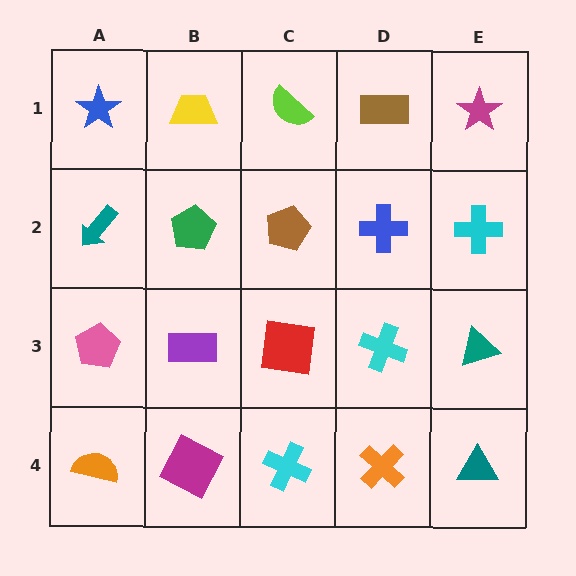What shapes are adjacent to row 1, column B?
A green pentagon (row 2, column B), a blue star (row 1, column A), a lime semicircle (row 1, column C).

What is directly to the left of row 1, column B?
A blue star.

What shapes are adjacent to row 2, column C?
A lime semicircle (row 1, column C), a red square (row 3, column C), a green pentagon (row 2, column B), a blue cross (row 2, column D).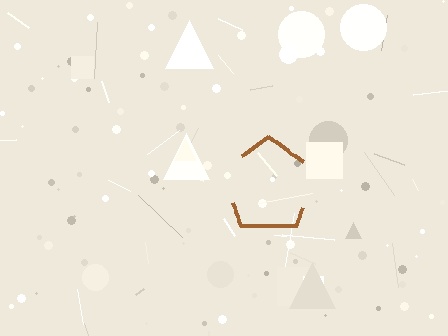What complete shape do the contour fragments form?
The contour fragments form a pentagon.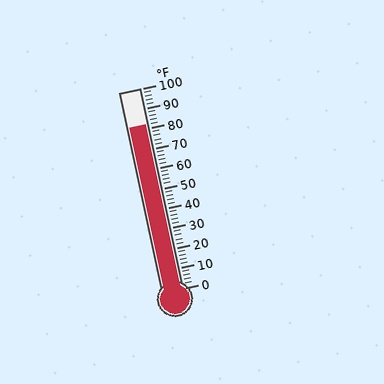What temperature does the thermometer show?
The thermometer shows approximately 82°F.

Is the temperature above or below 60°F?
The temperature is above 60°F.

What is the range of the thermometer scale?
The thermometer scale ranges from 0°F to 100°F.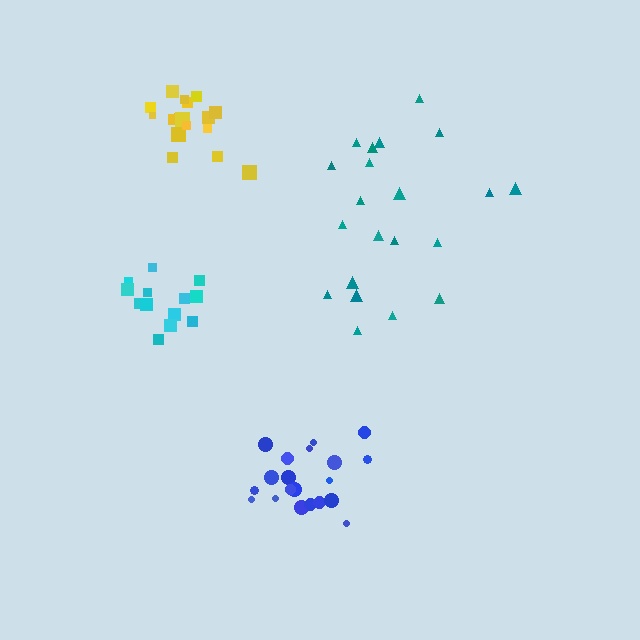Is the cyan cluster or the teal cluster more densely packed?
Cyan.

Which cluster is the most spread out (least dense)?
Teal.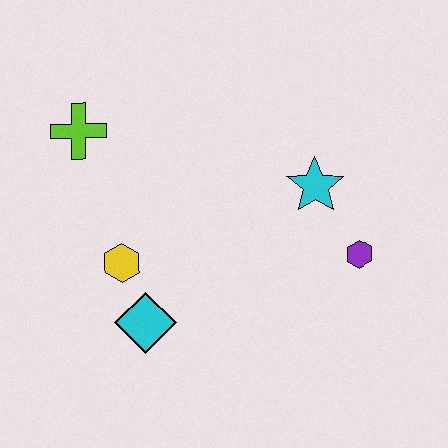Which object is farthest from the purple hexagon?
The lime cross is farthest from the purple hexagon.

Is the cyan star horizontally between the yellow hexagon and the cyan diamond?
No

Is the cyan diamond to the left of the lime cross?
No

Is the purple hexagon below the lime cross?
Yes